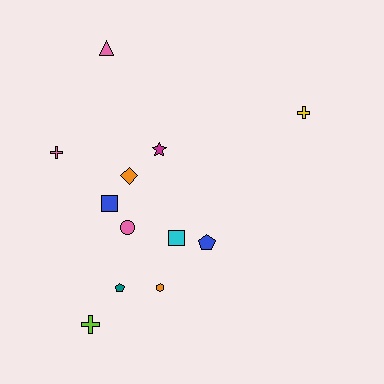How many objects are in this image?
There are 12 objects.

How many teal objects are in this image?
There is 1 teal object.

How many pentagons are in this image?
There are 2 pentagons.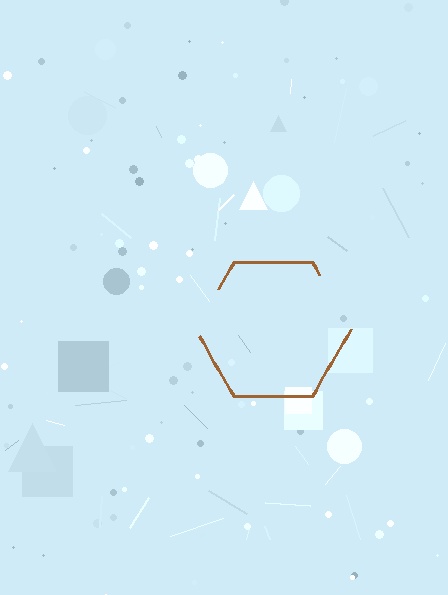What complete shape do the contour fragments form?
The contour fragments form a hexagon.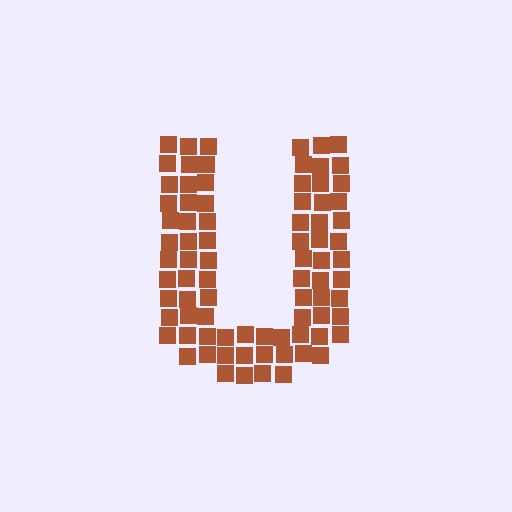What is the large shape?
The large shape is the letter U.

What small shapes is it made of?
It is made of small squares.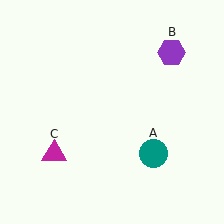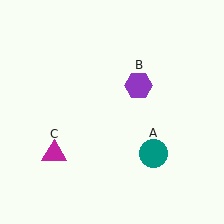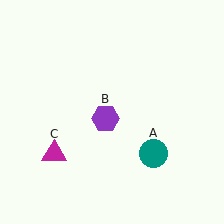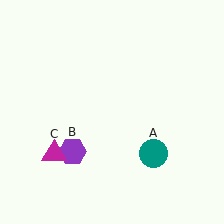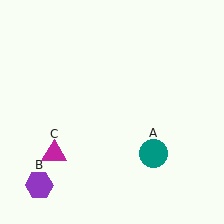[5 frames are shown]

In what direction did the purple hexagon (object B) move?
The purple hexagon (object B) moved down and to the left.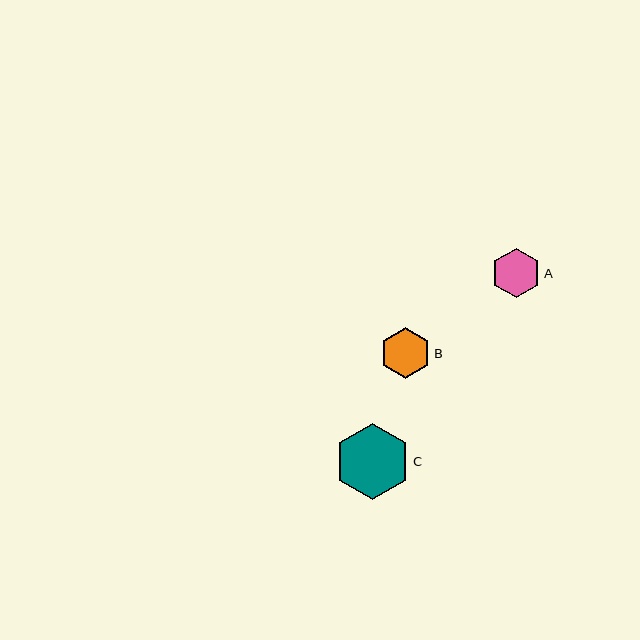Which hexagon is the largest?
Hexagon C is the largest with a size of approximately 76 pixels.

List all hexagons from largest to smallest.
From largest to smallest: C, B, A.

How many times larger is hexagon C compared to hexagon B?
Hexagon C is approximately 1.5 times the size of hexagon B.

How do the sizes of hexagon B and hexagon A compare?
Hexagon B and hexagon A are approximately the same size.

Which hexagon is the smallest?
Hexagon A is the smallest with a size of approximately 49 pixels.